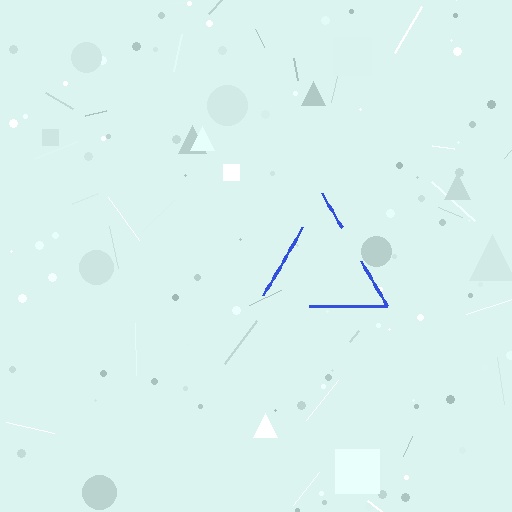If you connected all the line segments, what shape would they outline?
They would outline a triangle.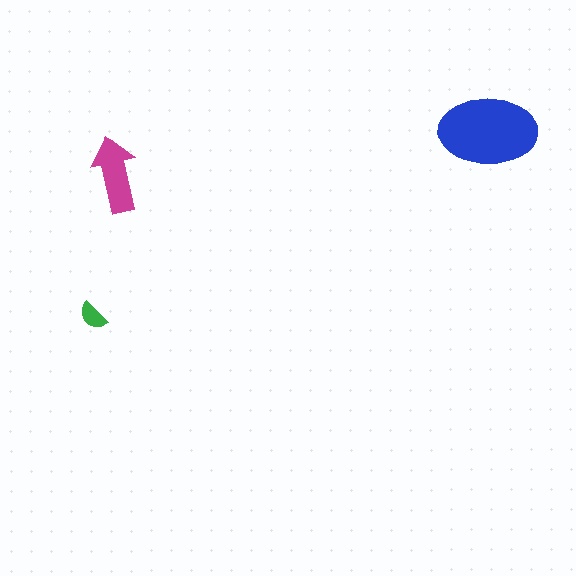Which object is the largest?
The blue ellipse.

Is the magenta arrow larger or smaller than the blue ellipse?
Smaller.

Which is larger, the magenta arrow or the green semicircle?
The magenta arrow.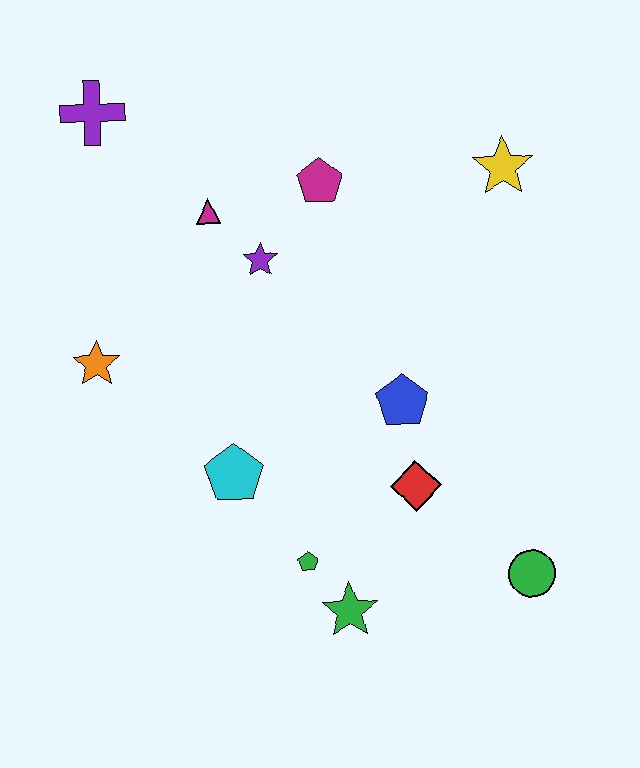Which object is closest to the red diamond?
The blue pentagon is closest to the red diamond.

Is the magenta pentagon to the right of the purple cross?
Yes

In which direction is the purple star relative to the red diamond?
The purple star is above the red diamond.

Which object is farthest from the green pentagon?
The purple cross is farthest from the green pentagon.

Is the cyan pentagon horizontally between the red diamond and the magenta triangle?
Yes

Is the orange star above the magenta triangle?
No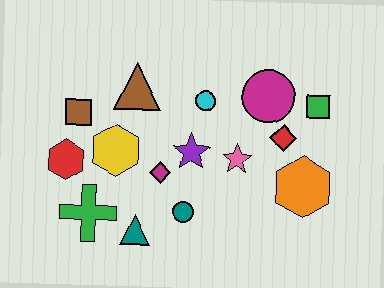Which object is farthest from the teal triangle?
The green square is farthest from the teal triangle.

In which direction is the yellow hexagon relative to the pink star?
The yellow hexagon is to the left of the pink star.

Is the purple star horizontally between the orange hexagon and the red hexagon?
Yes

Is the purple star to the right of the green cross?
Yes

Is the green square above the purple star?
Yes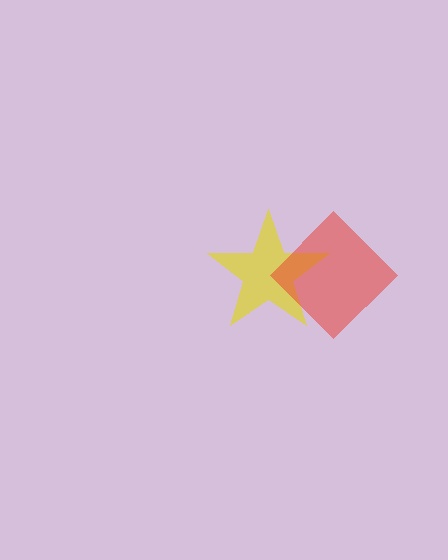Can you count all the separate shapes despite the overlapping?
Yes, there are 2 separate shapes.